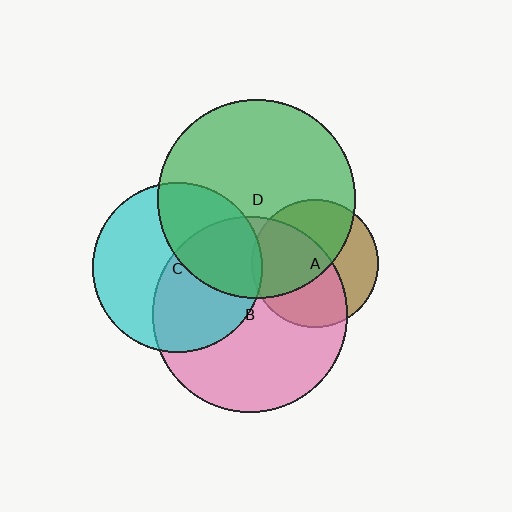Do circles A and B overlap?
Yes.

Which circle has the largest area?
Circle D (green).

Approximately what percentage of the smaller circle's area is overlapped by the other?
Approximately 60%.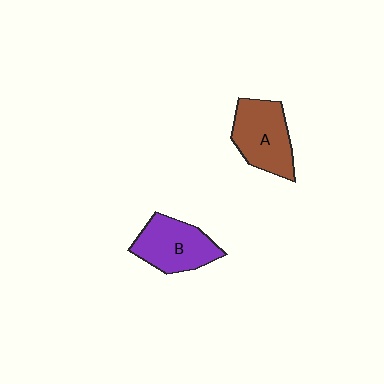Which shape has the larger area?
Shape A (brown).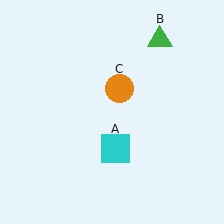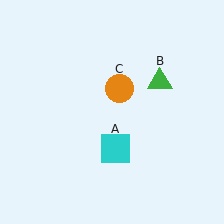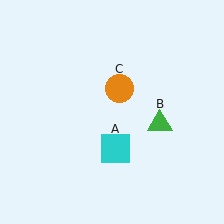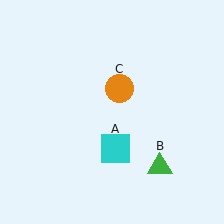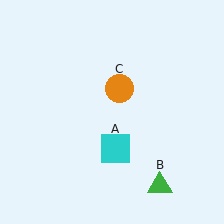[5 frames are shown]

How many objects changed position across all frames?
1 object changed position: green triangle (object B).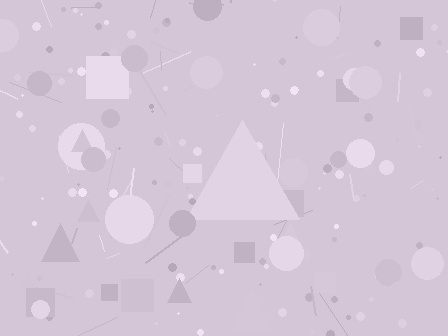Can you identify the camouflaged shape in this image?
The camouflaged shape is a triangle.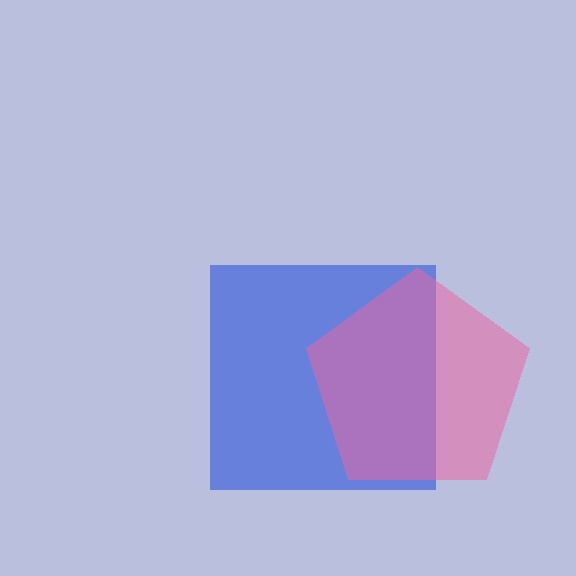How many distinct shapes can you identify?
There are 2 distinct shapes: a blue square, a pink pentagon.